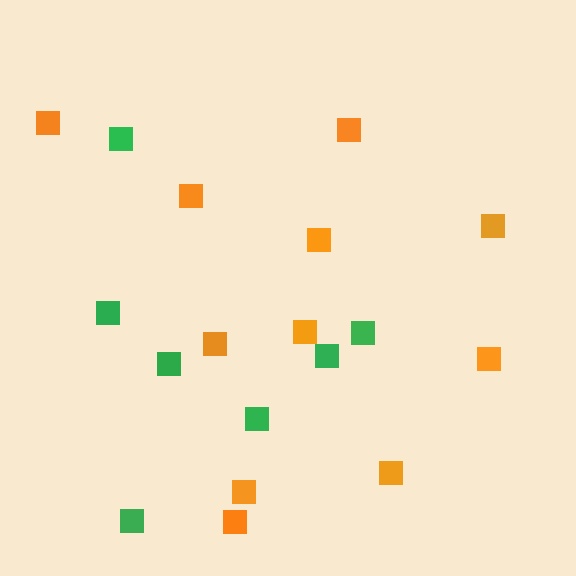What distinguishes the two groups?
There are 2 groups: one group of green squares (7) and one group of orange squares (11).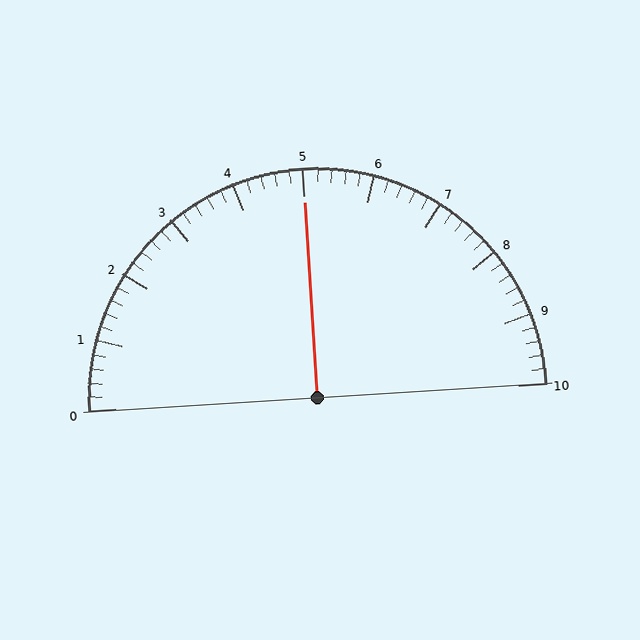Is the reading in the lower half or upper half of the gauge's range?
The reading is in the upper half of the range (0 to 10).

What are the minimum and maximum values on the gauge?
The gauge ranges from 0 to 10.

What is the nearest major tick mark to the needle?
The nearest major tick mark is 5.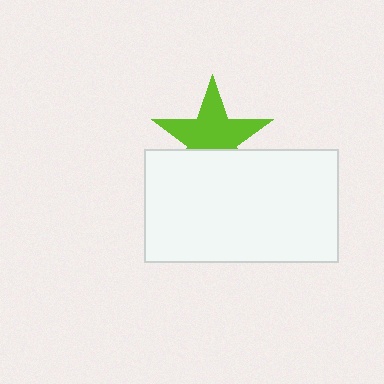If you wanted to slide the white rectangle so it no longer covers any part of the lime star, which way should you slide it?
Slide it down — that is the most direct way to separate the two shapes.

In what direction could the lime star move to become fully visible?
The lime star could move up. That would shift it out from behind the white rectangle entirely.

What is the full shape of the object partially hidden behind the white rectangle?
The partially hidden object is a lime star.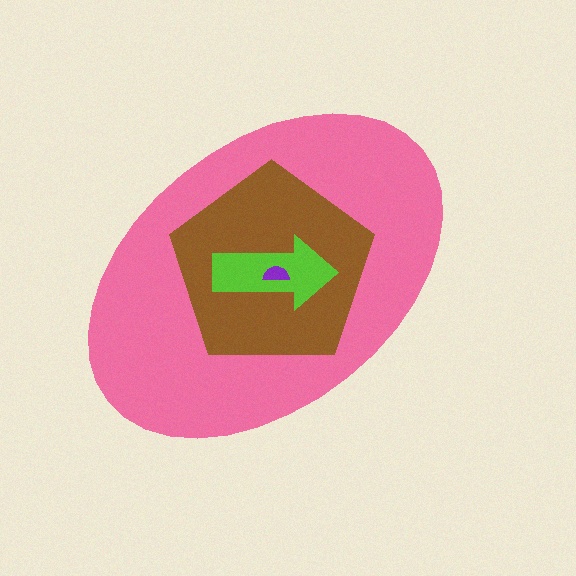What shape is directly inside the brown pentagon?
The lime arrow.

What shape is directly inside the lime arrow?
The purple semicircle.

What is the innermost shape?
The purple semicircle.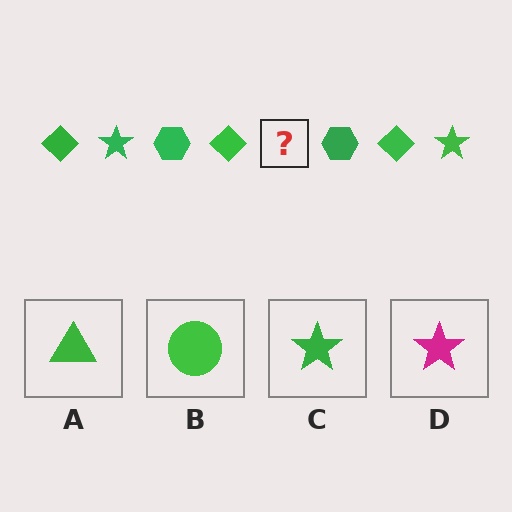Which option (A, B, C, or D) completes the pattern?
C.